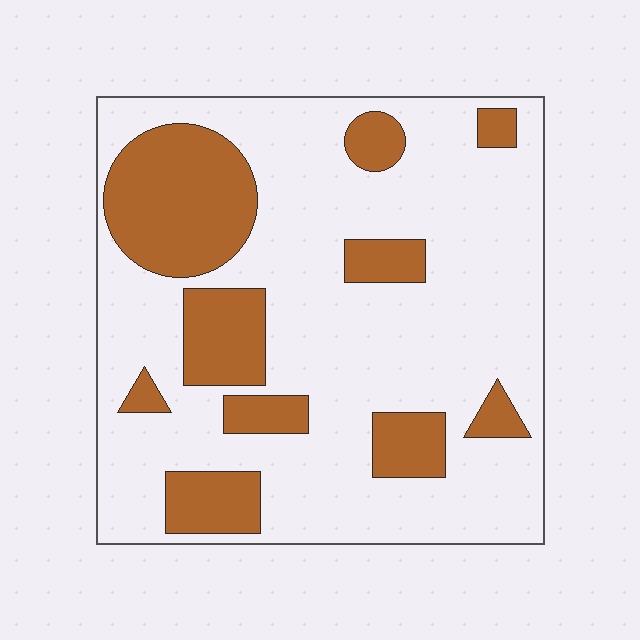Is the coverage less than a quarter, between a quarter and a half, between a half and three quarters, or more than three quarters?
Between a quarter and a half.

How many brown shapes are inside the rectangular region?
10.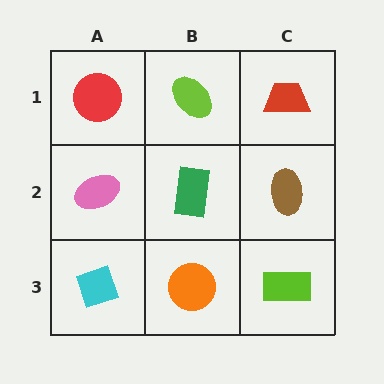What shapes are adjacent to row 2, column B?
A lime ellipse (row 1, column B), an orange circle (row 3, column B), a pink ellipse (row 2, column A), a brown ellipse (row 2, column C).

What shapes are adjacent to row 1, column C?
A brown ellipse (row 2, column C), a lime ellipse (row 1, column B).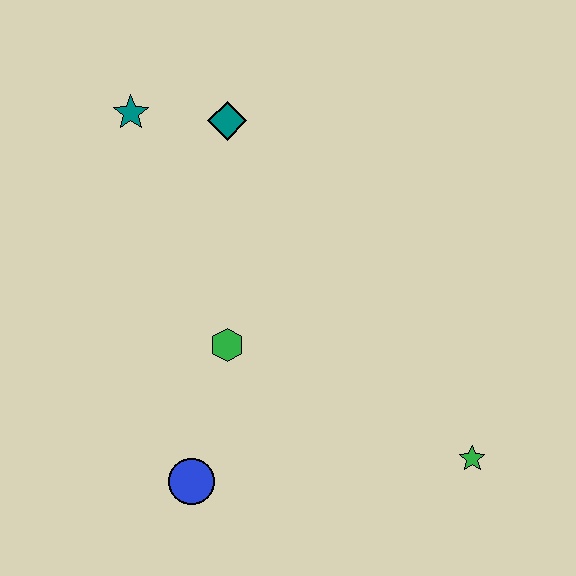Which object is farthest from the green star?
The teal star is farthest from the green star.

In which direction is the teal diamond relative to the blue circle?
The teal diamond is above the blue circle.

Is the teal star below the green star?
No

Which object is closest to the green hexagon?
The blue circle is closest to the green hexagon.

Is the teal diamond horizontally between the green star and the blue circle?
Yes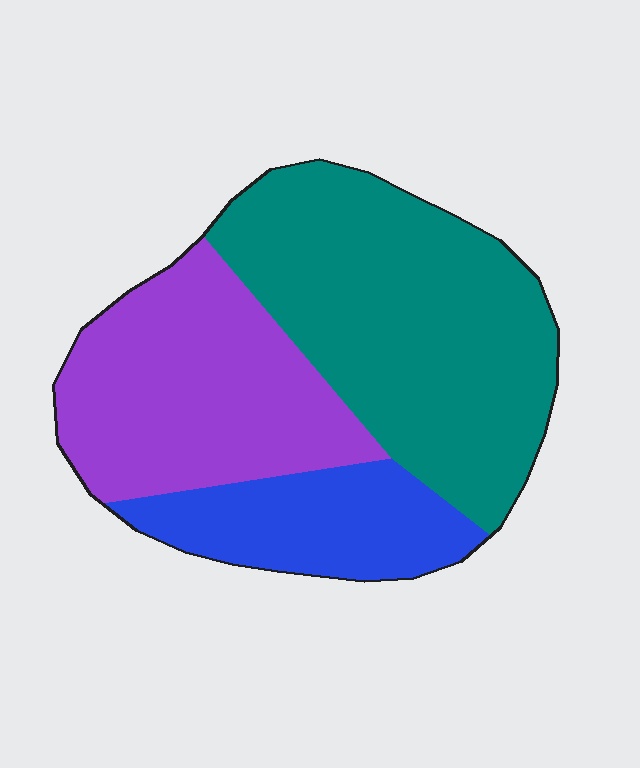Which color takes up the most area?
Teal, at roughly 50%.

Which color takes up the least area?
Blue, at roughly 20%.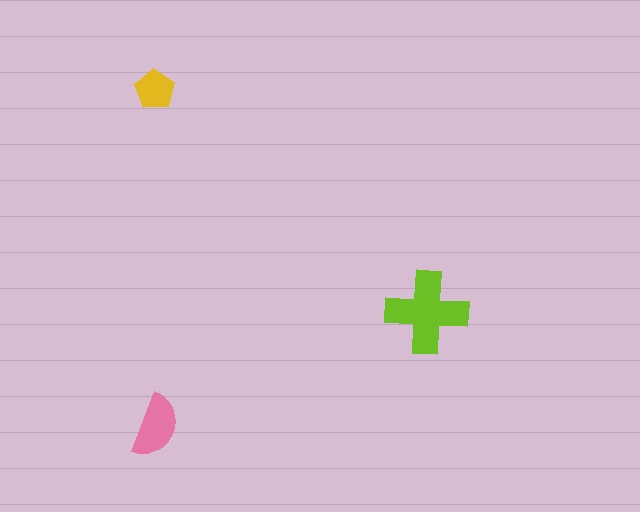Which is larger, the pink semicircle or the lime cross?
The lime cross.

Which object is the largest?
The lime cross.